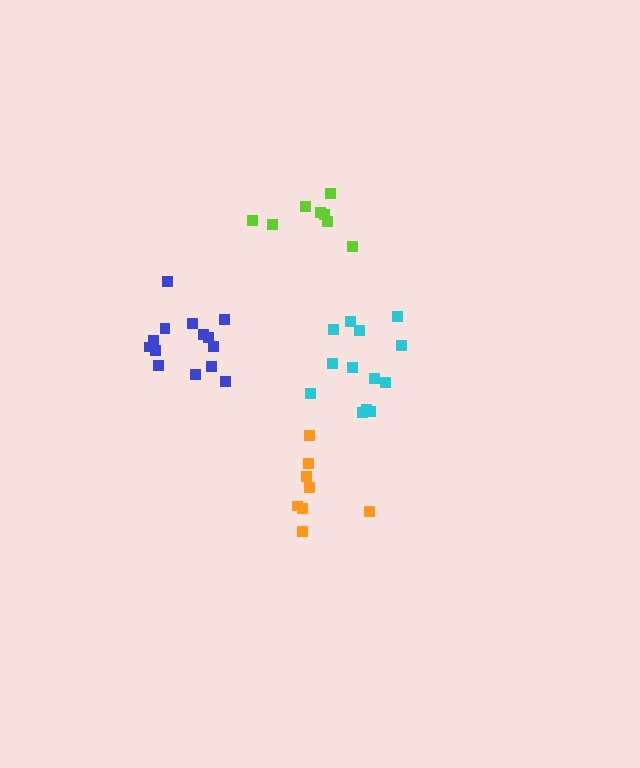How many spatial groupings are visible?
There are 4 spatial groupings.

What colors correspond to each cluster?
The clusters are colored: orange, lime, cyan, blue.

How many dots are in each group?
Group 1: 8 dots, Group 2: 8 dots, Group 3: 13 dots, Group 4: 14 dots (43 total).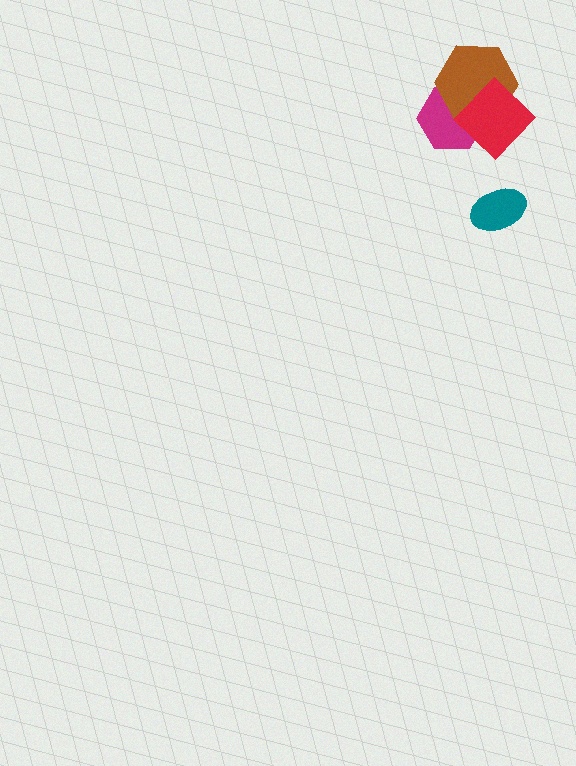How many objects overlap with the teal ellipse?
0 objects overlap with the teal ellipse.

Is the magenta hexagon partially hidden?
Yes, it is partially covered by another shape.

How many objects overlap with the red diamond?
2 objects overlap with the red diamond.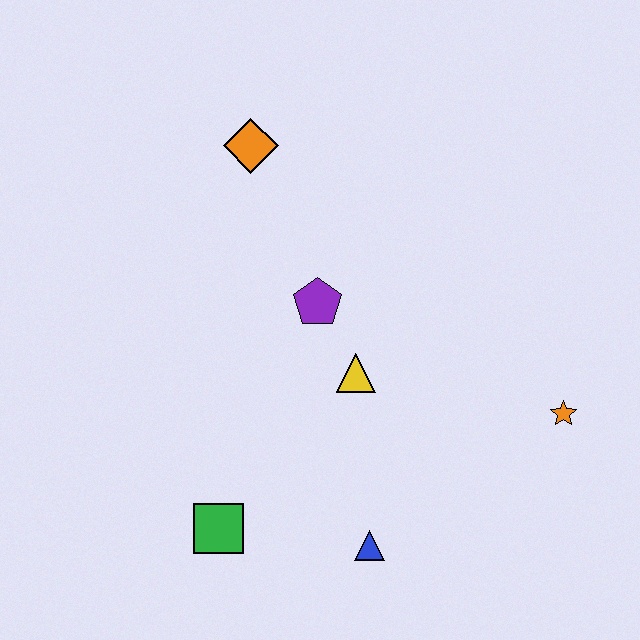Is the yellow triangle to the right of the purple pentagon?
Yes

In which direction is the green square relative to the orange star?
The green square is to the left of the orange star.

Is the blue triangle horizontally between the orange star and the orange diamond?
Yes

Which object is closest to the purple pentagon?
The yellow triangle is closest to the purple pentagon.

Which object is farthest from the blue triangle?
The orange diamond is farthest from the blue triangle.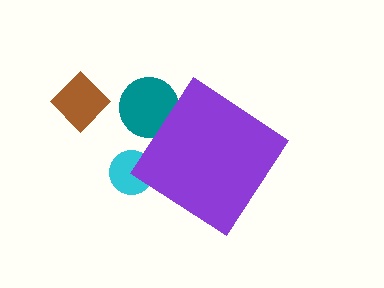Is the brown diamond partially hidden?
No, the brown diamond is fully visible.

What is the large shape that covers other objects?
A purple diamond.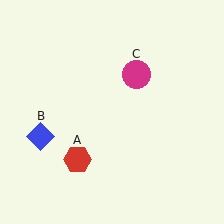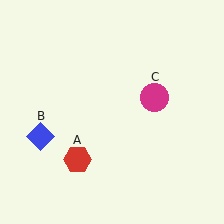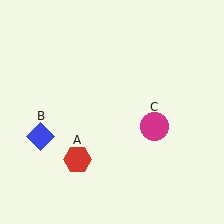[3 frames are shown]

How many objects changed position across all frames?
1 object changed position: magenta circle (object C).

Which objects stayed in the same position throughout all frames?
Red hexagon (object A) and blue diamond (object B) remained stationary.